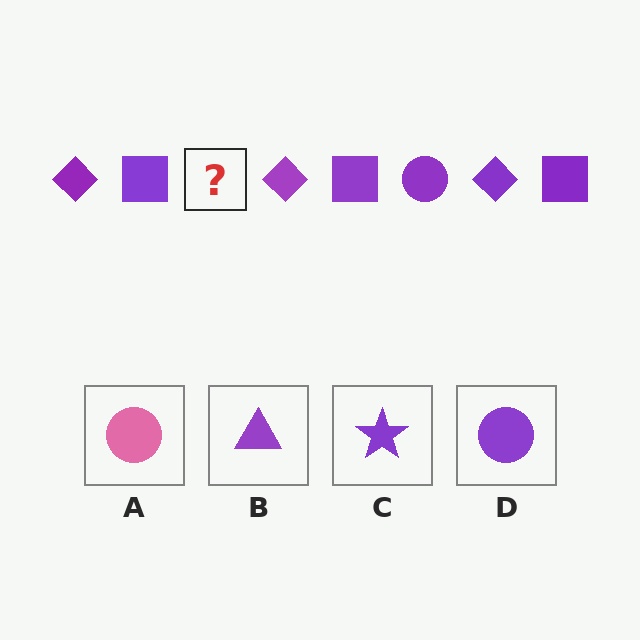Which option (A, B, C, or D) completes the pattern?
D.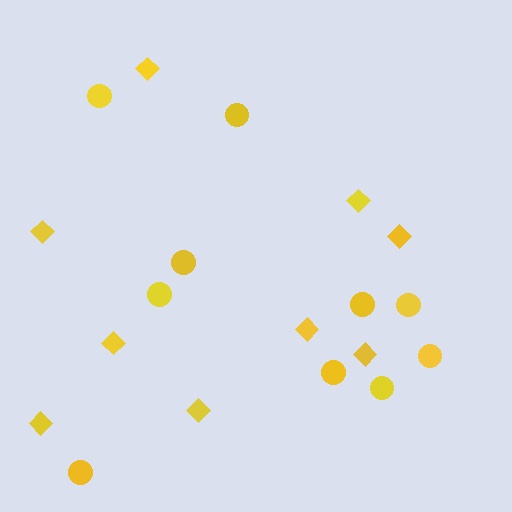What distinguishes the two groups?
There are 2 groups: one group of diamonds (9) and one group of circles (10).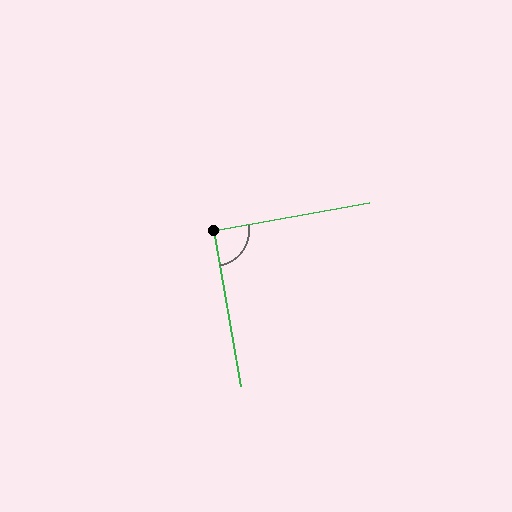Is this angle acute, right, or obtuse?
It is approximately a right angle.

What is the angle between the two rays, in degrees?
Approximately 90 degrees.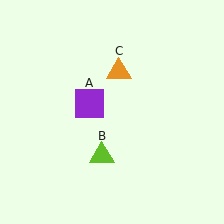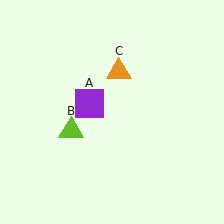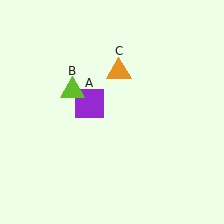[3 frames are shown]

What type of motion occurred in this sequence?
The lime triangle (object B) rotated clockwise around the center of the scene.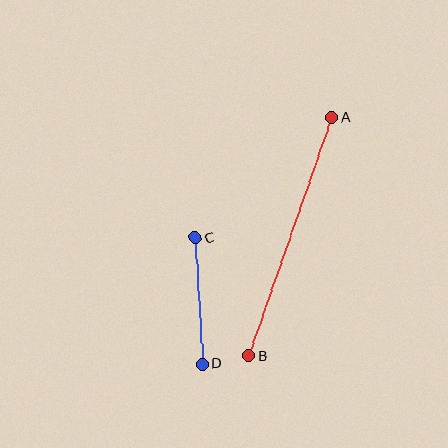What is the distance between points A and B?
The distance is approximately 252 pixels.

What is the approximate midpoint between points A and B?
The midpoint is at approximately (290, 237) pixels.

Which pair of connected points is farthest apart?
Points A and B are farthest apart.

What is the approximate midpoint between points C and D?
The midpoint is at approximately (199, 301) pixels.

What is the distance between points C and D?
The distance is approximately 126 pixels.